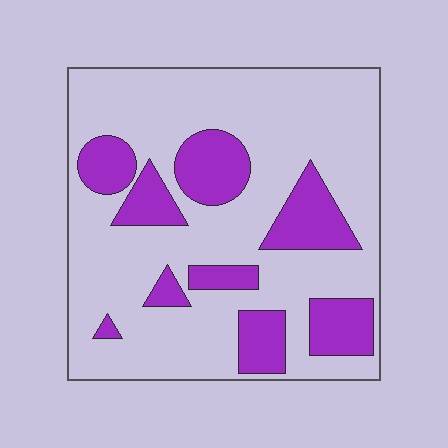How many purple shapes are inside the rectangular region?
9.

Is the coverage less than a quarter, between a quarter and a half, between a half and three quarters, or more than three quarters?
Between a quarter and a half.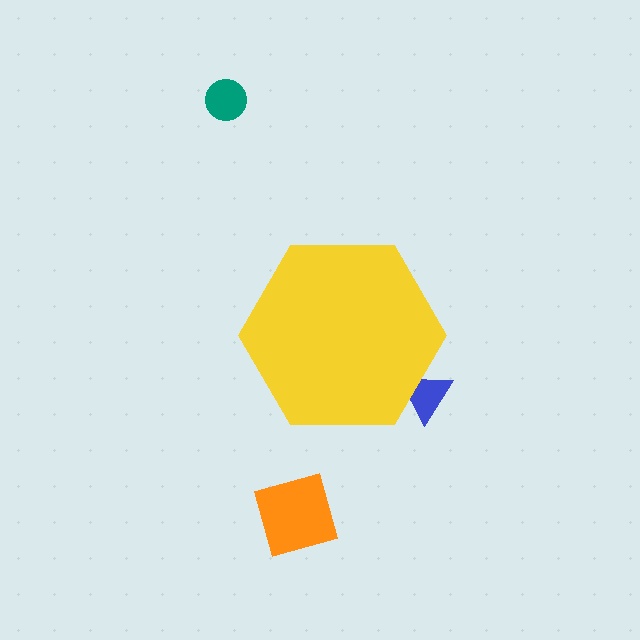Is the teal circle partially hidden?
No, the teal circle is fully visible.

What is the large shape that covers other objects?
A yellow hexagon.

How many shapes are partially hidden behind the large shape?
1 shape is partially hidden.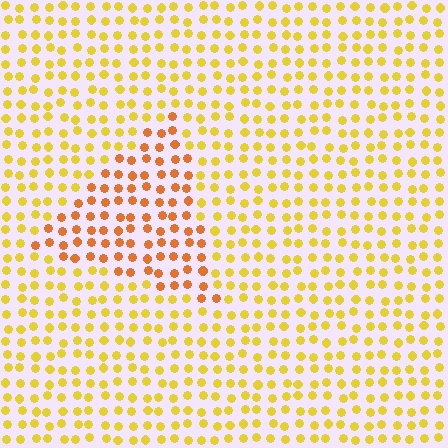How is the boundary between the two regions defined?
The boundary is defined purely by a slight shift in hue (about 32 degrees). Spacing, size, and orientation are identical on both sides.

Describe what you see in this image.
The image is filled with small yellow elements in a uniform arrangement. A triangle-shaped region is visible where the elements are tinted to a slightly different hue, forming a subtle color boundary.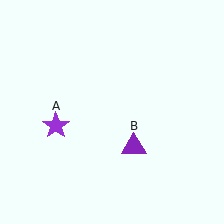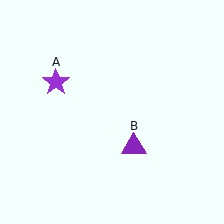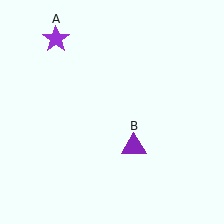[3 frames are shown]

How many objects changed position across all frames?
1 object changed position: purple star (object A).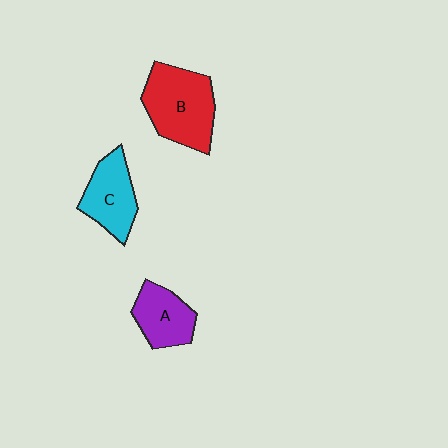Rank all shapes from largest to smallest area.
From largest to smallest: B (red), C (cyan), A (purple).